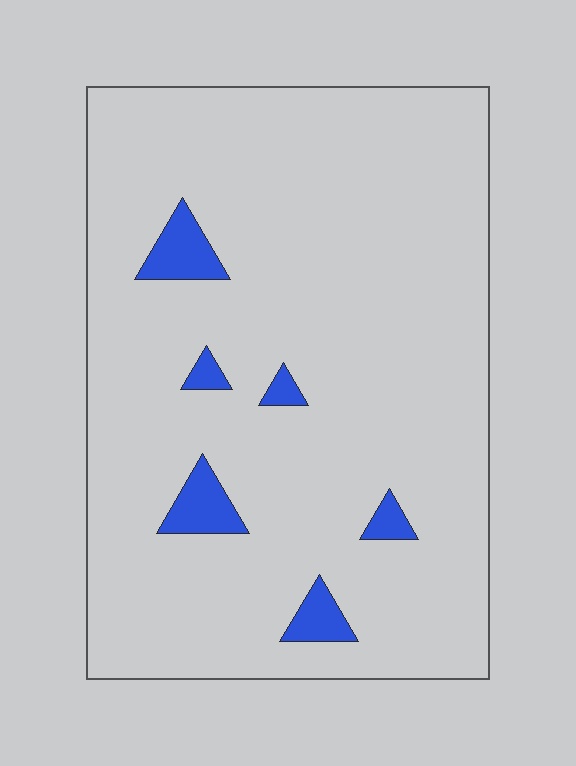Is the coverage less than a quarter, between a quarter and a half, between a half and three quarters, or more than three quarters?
Less than a quarter.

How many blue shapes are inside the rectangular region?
6.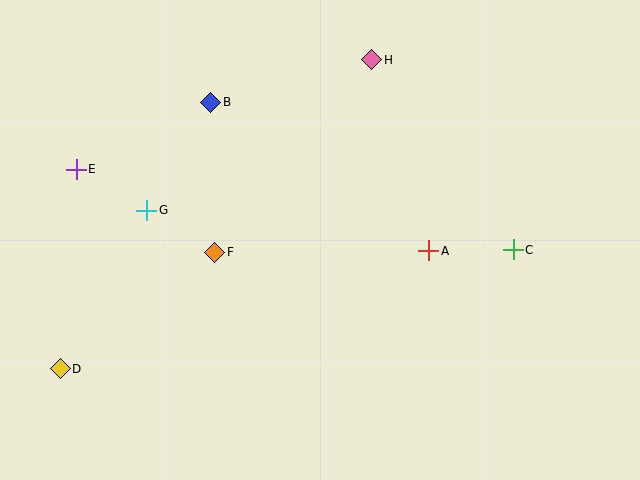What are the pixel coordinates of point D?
Point D is at (60, 369).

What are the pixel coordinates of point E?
Point E is at (76, 169).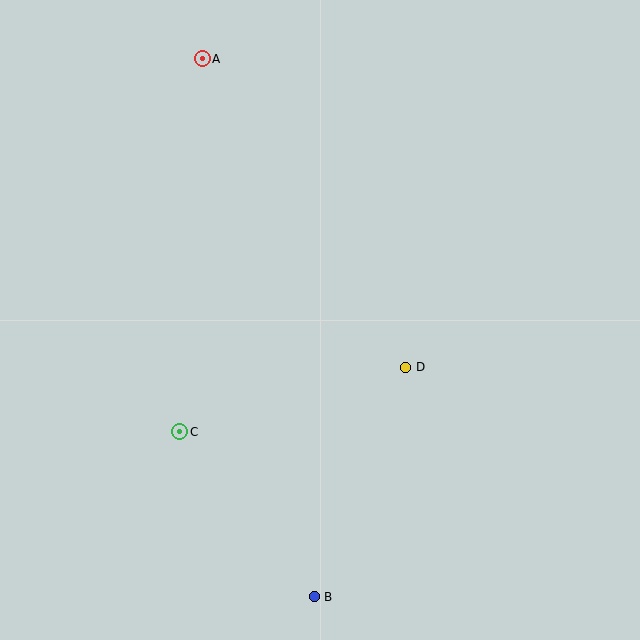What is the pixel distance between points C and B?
The distance between C and B is 213 pixels.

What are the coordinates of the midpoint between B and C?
The midpoint between B and C is at (247, 514).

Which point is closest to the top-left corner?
Point A is closest to the top-left corner.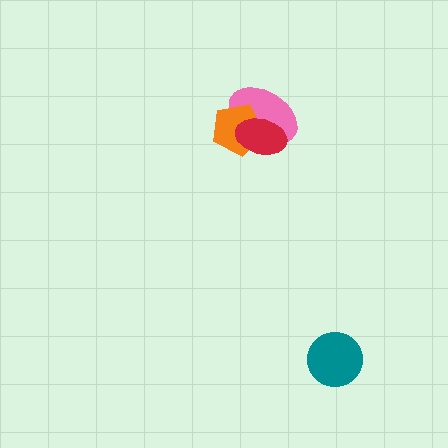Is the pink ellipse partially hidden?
Yes, it is partially covered by another shape.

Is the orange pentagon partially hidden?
Yes, it is partially covered by another shape.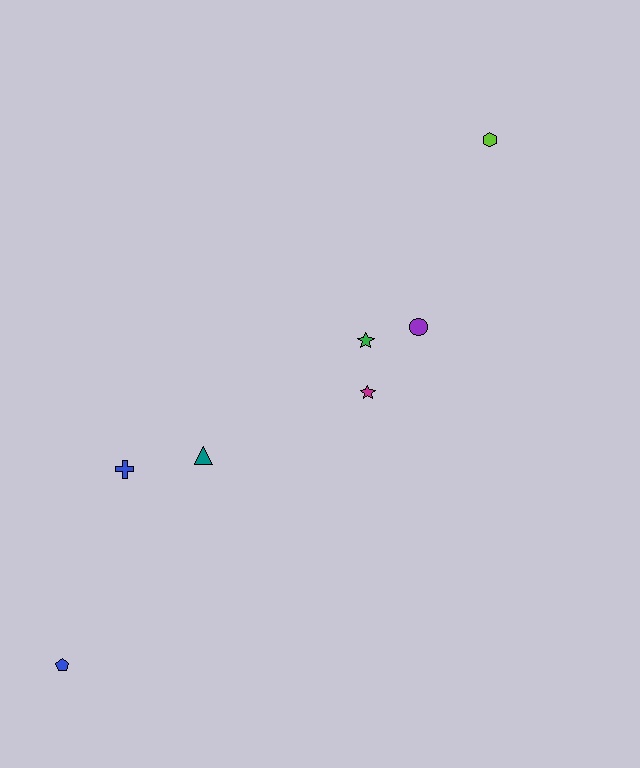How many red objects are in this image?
There are no red objects.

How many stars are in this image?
There are 2 stars.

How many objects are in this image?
There are 7 objects.